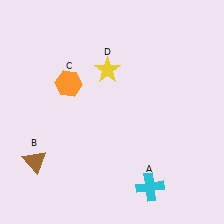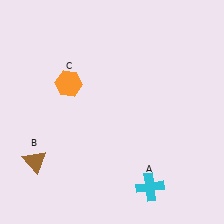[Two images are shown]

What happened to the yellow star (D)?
The yellow star (D) was removed in Image 2. It was in the top-left area of Image 1.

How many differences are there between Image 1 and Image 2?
There is 1 difference between the two images.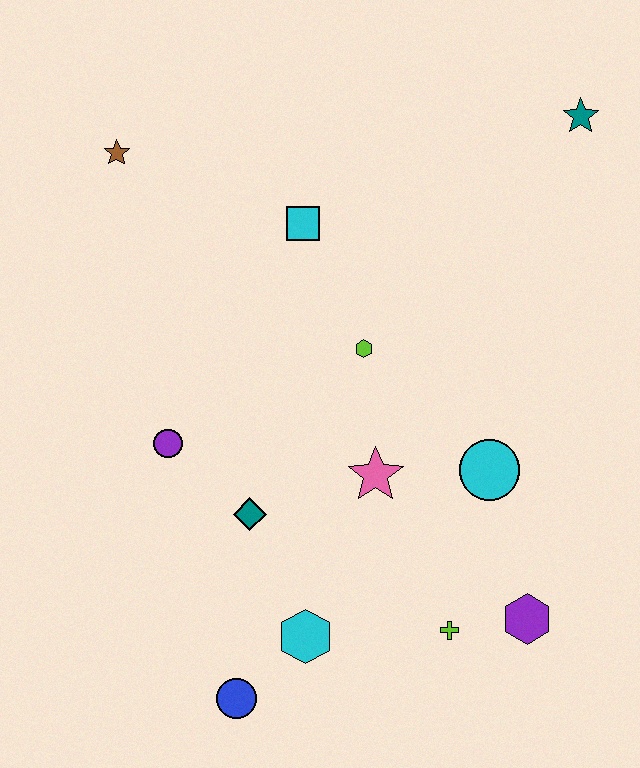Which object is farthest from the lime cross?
The brown star is farthest from the lime cross.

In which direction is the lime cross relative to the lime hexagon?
The lime cross is below the lime hexagon.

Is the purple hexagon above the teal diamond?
No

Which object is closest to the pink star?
The cyan circle is closest to the pink star.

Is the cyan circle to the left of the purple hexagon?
Yes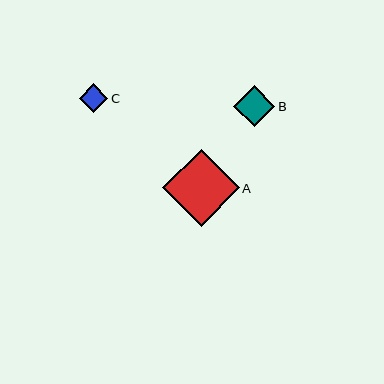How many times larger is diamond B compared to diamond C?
Diamond B is approximately 1.4 times the size of diamond C.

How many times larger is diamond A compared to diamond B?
Diamond A is approximately 1.9 times the size of diamond B.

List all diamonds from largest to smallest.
From largest to smallest: A, B, C.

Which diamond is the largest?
Diamond A is the largest with a size of approximately 76 pixels.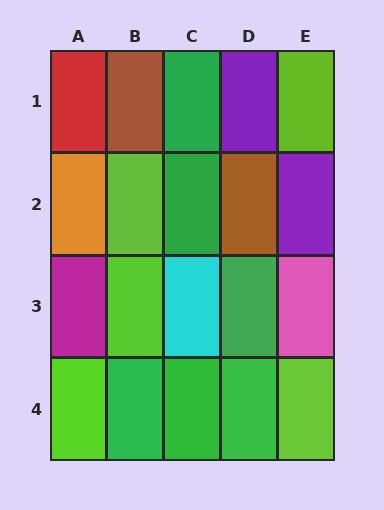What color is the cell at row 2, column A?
Orange.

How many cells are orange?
1 cell is orange.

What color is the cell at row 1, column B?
Brown.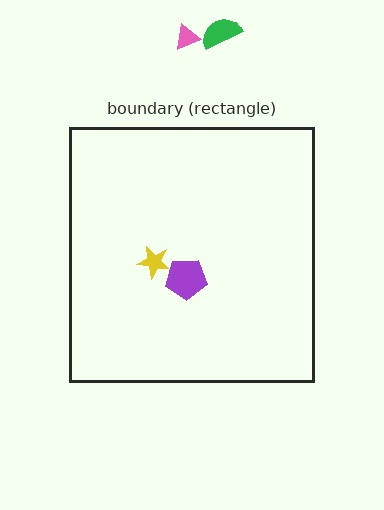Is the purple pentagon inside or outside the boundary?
Inside.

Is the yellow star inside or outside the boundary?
Inside.